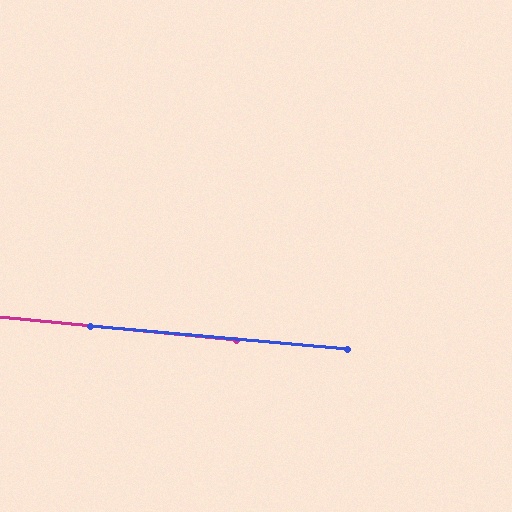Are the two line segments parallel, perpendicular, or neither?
Parallel — their directions differ by only 0.7°.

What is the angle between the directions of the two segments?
Approximately 1 degree.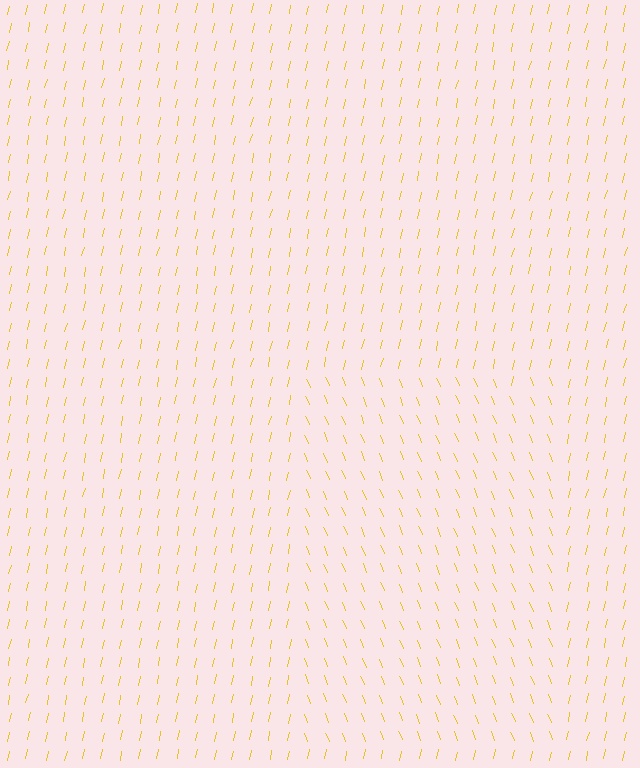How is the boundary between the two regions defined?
The boundary is defined purely by a change in line orientation (approximately 34 degrees difference). All lines are the same color and thickness.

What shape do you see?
I see a rectangle.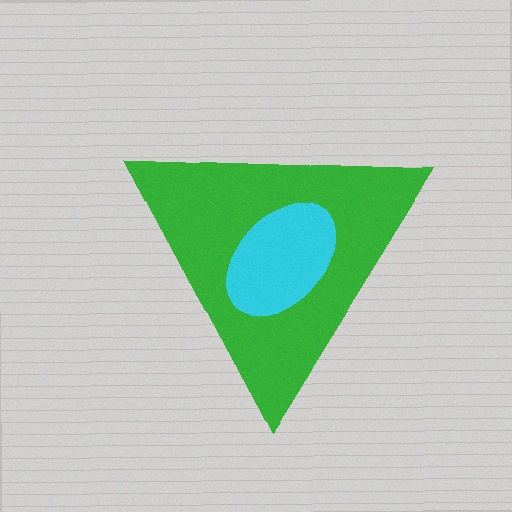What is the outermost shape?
The green triangle.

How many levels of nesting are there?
2.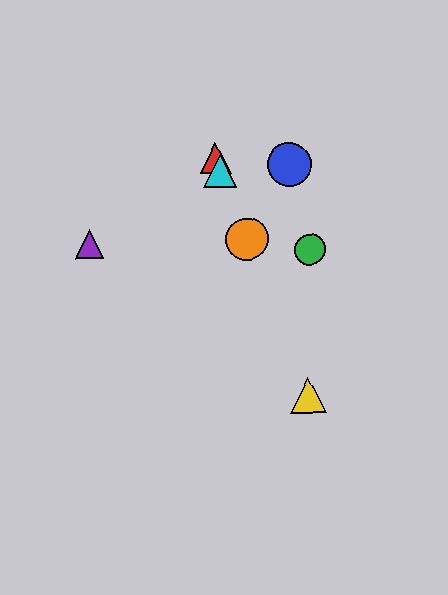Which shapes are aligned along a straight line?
The red triangle, the yellow triangle, the orange circle, the cyan triangle are aligned along a straight line.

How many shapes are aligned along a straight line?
4 shapes (the red triangle, the yellow triangle, the orange circle, the cyan triangle) are aligned along a straight line.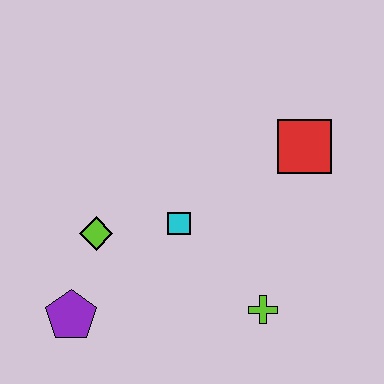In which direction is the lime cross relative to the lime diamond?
The lime cross is to the right of the lime diamond.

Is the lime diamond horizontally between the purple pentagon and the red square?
Yes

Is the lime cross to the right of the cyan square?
Yes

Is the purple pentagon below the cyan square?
Yes